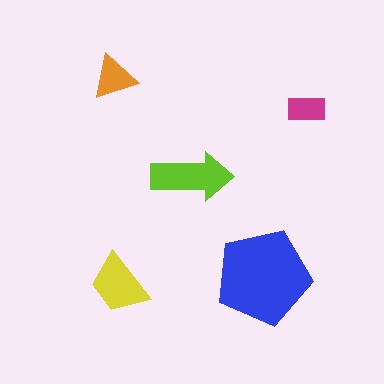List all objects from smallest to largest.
The magenta rectangle, the orange triangle, the yellow trapezoid, the lime arrow, the blue pentagon.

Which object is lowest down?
The yellow trapezoid is bottommost.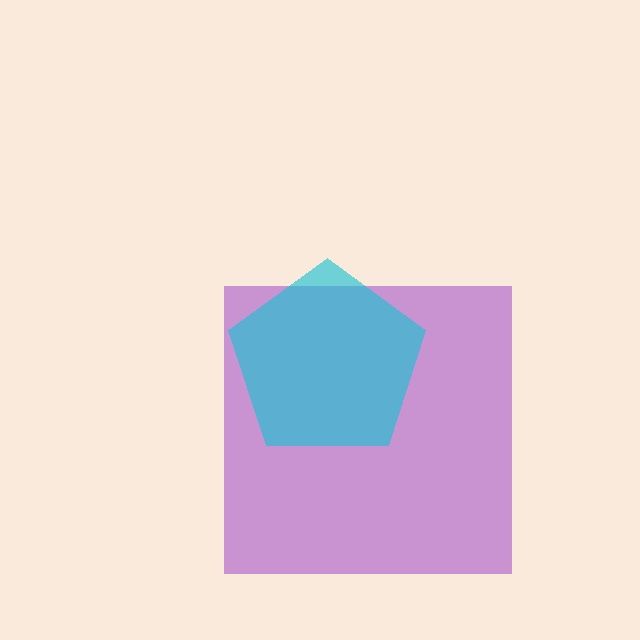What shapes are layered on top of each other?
The layered shapes are: a purple square, a cyan pentagon.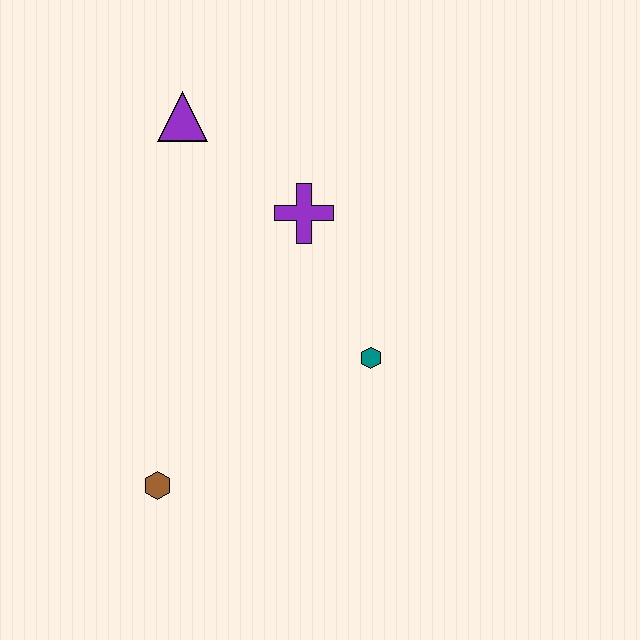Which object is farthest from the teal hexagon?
The purple triangle is farthest from the teal hexagon.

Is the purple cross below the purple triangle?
Yes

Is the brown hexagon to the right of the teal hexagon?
No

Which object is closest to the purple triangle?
The purple cross is closest to the purple triangle.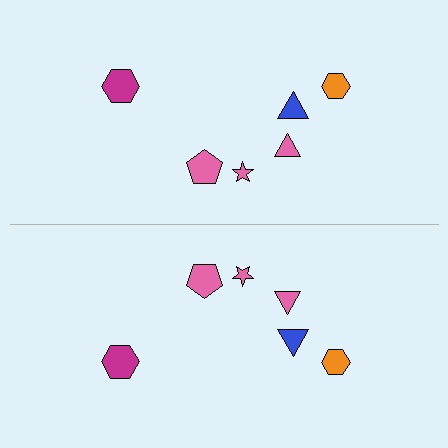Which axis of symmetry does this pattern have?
The pattern has a horizontal axis of symmetry running through the center of the image.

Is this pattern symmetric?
Yes, this pattern has bilateral (reflection) symmetry.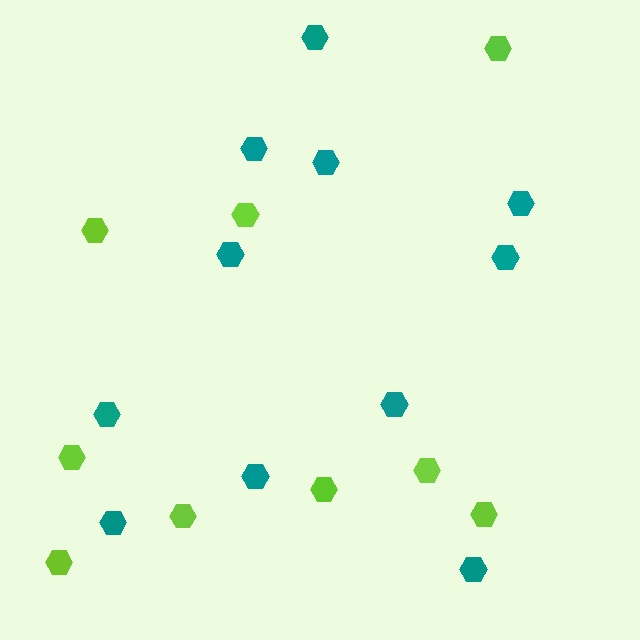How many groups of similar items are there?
There are 2 groups: one group of teal hexagons (11) and one group of lime hexagons (9).